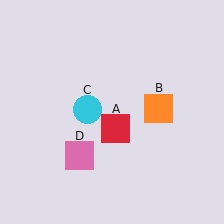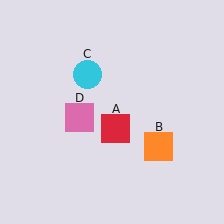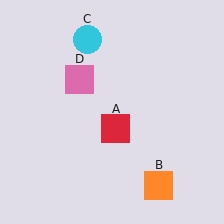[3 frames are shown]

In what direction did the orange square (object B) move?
The orange square (object B) moved down.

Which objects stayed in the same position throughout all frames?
Red square (object A) remained stationary.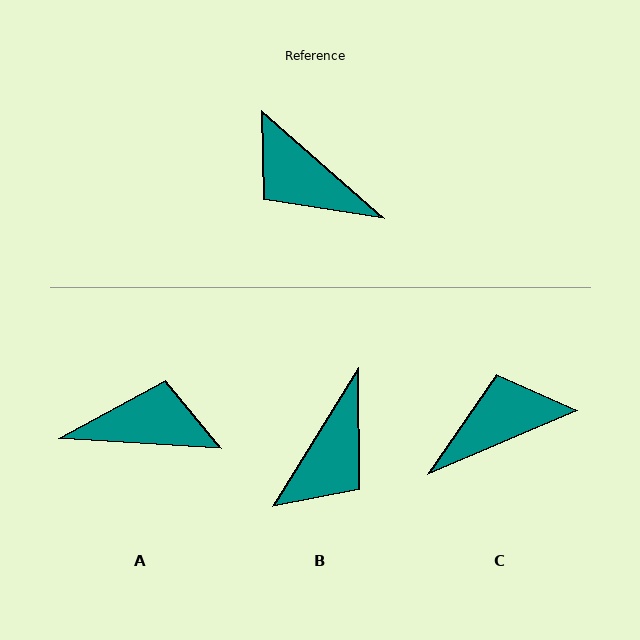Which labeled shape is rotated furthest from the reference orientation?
A, about 142 degrees away.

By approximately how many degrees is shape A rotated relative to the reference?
Approximately 142 degrees clockwise.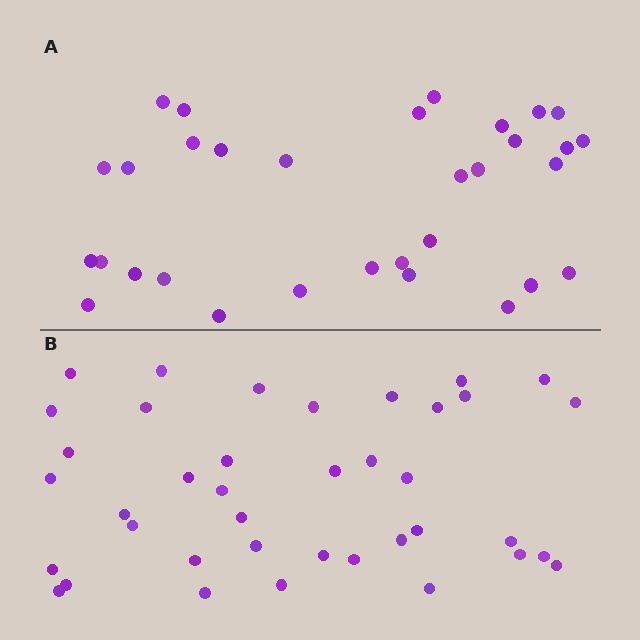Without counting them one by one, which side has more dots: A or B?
Region B (the bottom region) has more dots.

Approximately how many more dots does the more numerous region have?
Region B has roughly 8 or so more dots than region A.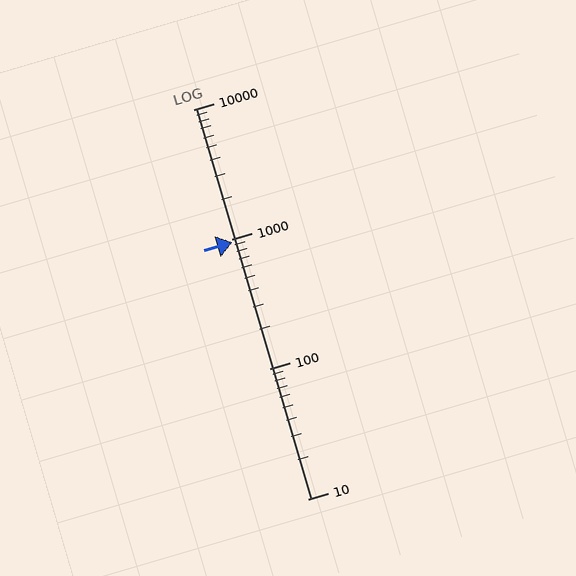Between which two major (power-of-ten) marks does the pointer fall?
The pointer is between 100 and 1000.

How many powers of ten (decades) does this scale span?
The scale spans 3 decades, from 10 to 10000.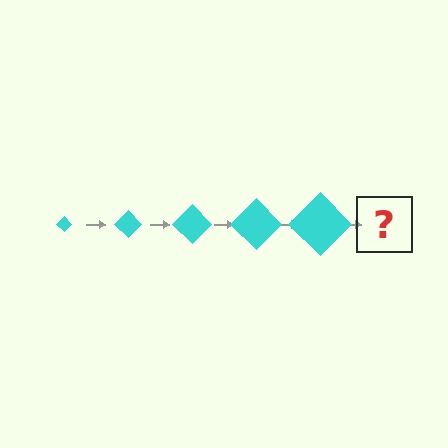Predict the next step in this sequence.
The next step is a cyan diamond, larger than the previous one.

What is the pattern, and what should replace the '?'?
The pattern is that the diamond gets progressively larger each step. The '?' should be a cyan diamond, larger than the previous one.